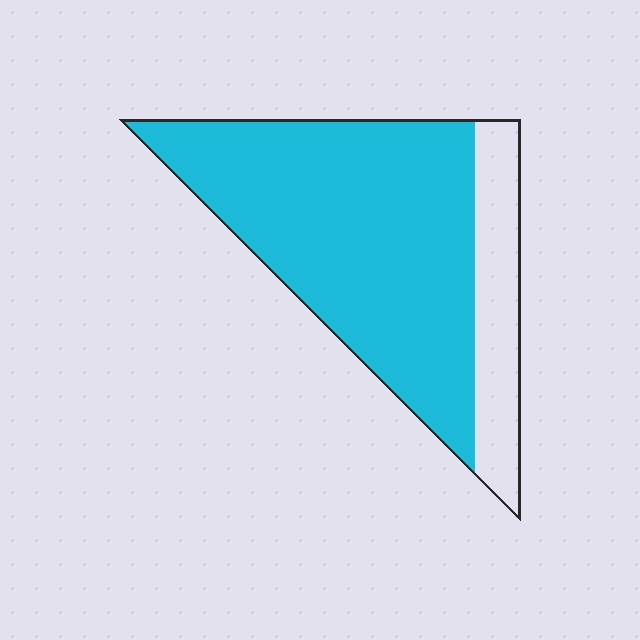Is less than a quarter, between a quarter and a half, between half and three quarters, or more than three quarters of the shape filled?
More than three quarters.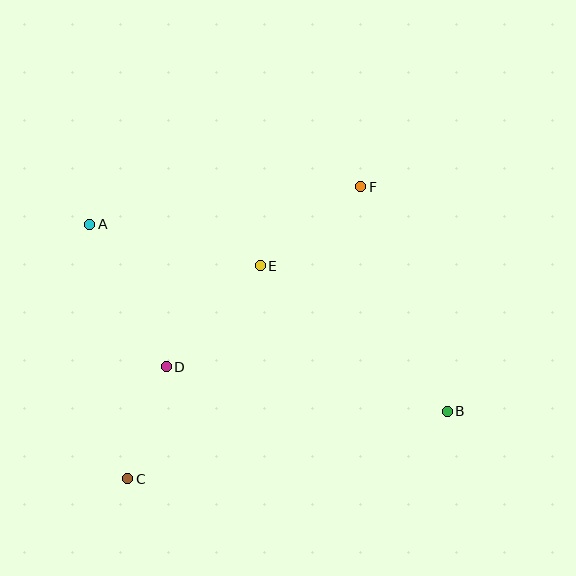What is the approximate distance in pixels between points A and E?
The distance between A and E is approximately 176 pixels.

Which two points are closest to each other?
Points C and D are closest to each other.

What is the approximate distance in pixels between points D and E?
The distance between D and E is approximately 138 pixels.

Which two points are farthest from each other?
Points A and B are farthest from each other.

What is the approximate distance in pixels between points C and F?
The distance between C and F is approximately 374 pixels.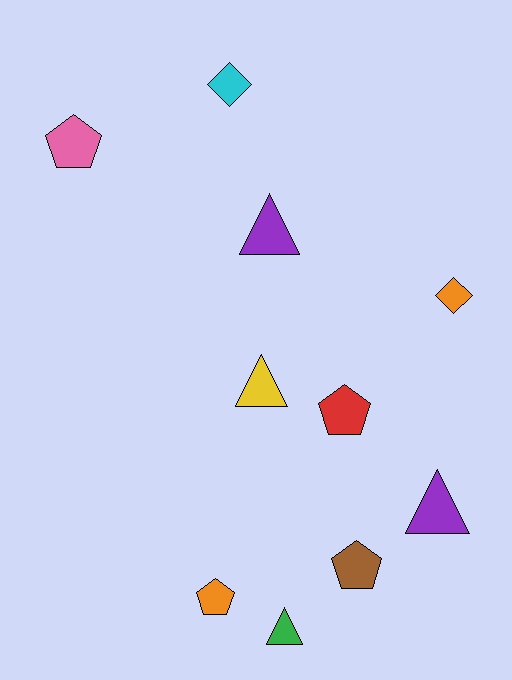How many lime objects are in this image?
There are no lime objects.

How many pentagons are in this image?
There are 4 pentagons.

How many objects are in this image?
There are 10 objects.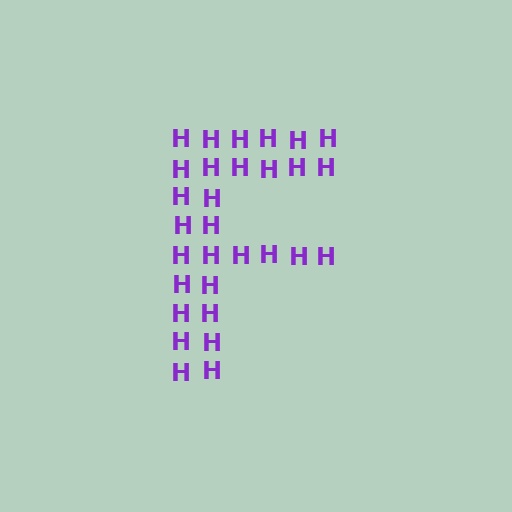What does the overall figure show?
The overall figure shows the letter F.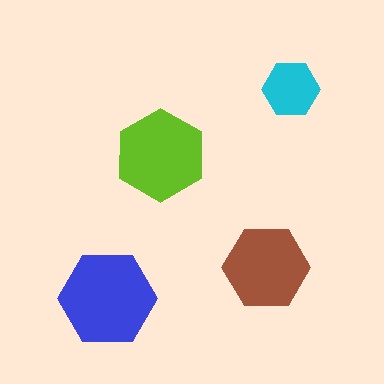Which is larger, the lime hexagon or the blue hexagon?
The blue one.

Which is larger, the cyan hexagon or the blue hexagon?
The blue one.